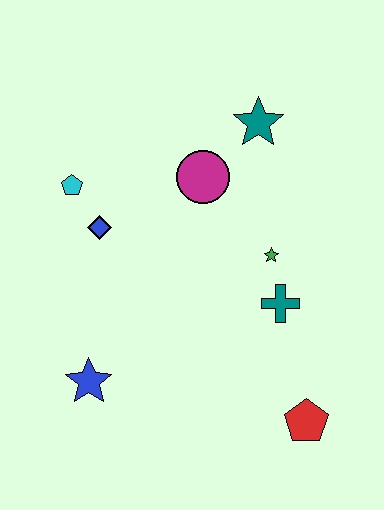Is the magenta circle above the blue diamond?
Yes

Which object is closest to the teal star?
The magenta circle is closest to the teal star.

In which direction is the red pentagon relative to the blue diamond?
The red pentagon is to the right of the blue diamond.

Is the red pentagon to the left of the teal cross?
No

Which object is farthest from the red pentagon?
The cyan pentagon is farthest from the red pentagon.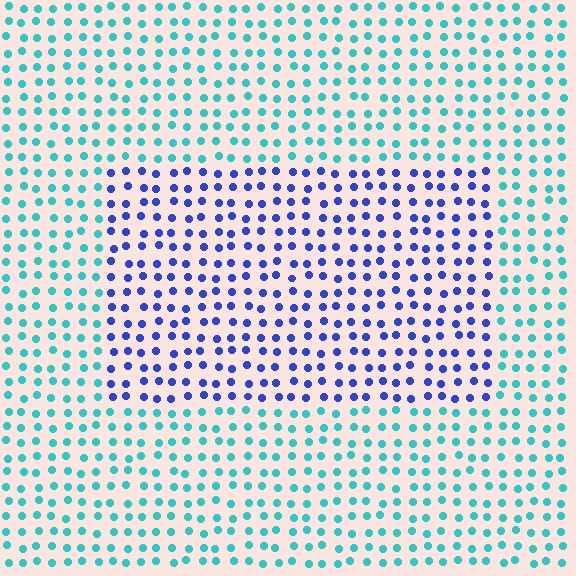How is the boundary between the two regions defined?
The boundary is defined purely by a slight shift in hue (about 54 degrees). Spacing, size, and orientation are identical on both sides.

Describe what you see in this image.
The image is filled with small cyan elements in a uniform arrangement. A rectangle-shaped region is visible where the elements are tinted to a slightly different hue, forming a subtle color boundary.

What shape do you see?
I see a rectangle.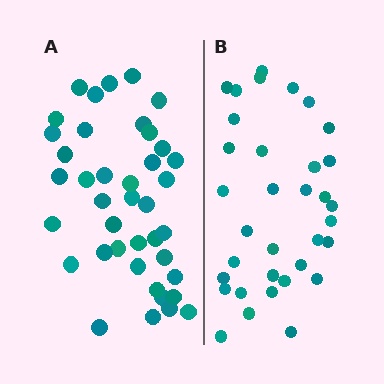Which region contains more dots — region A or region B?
Region A (the left region) has more dots.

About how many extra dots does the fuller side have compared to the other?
Region A has about 6 more dots than region B.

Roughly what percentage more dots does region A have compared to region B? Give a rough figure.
About 20% more.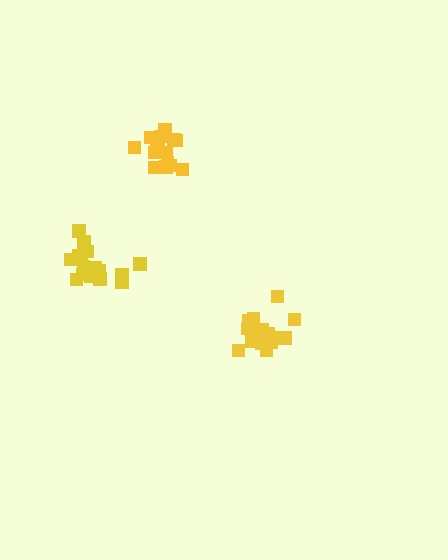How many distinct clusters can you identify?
There are 3 distinct clusters.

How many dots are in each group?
Group 1: 17 dots, Group 2: 15 dots, Group 3: 16 dots (48 total).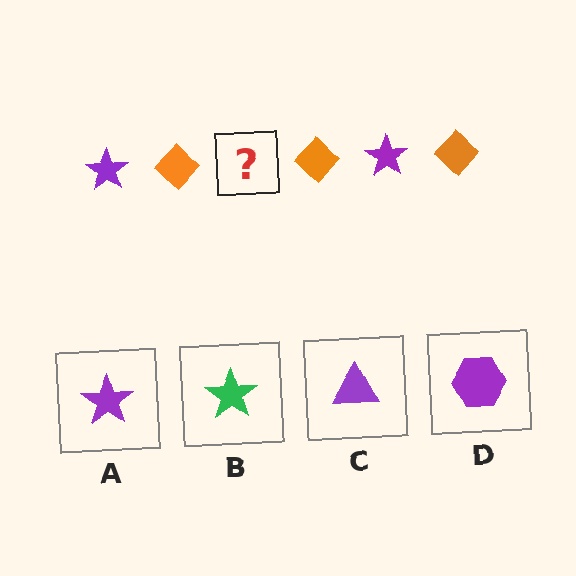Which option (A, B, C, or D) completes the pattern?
A.